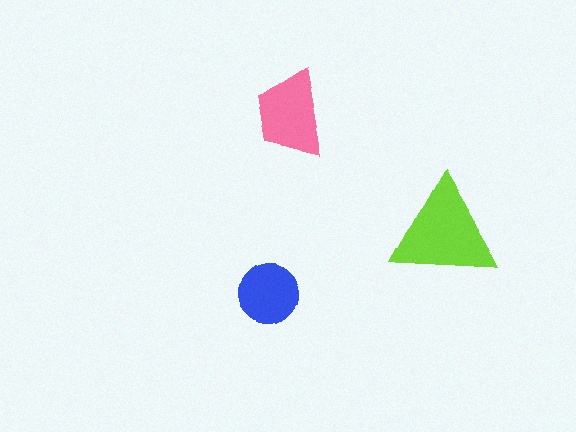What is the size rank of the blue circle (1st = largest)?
3rd.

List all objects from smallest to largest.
The blue circle, the pink trapezoid, the lime triangle.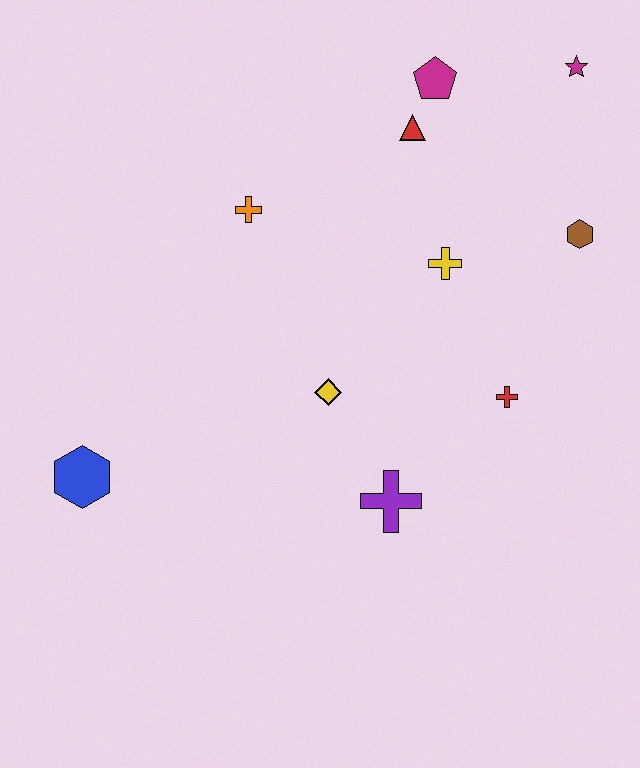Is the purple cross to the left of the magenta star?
Yes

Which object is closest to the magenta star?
The magenta pentagon is closest to the magenta star.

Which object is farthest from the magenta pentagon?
The blue hexagon is farthest from the magenta pentagon.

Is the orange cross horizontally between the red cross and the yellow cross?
No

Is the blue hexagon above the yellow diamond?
No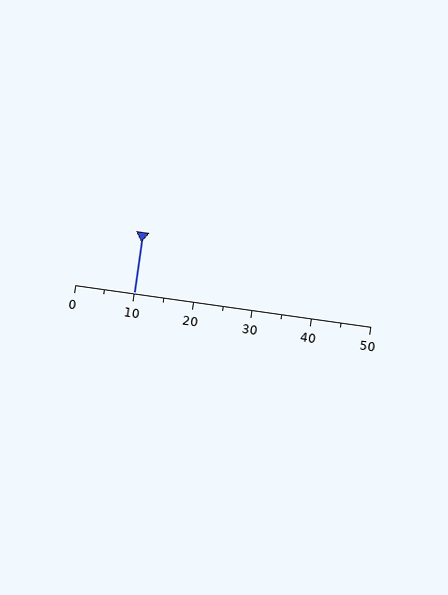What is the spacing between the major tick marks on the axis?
The major ticks are spaced 10 apart.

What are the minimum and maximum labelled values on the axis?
The axis runs from 0 to 50.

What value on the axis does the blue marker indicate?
The marker indicates approximately 10.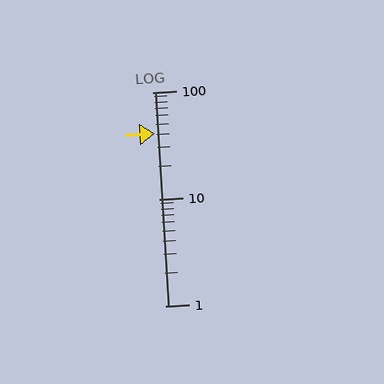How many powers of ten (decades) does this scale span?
The scale spans 2 decades, from 1 to 100.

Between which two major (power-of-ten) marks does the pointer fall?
The pointer is between 10 and 100.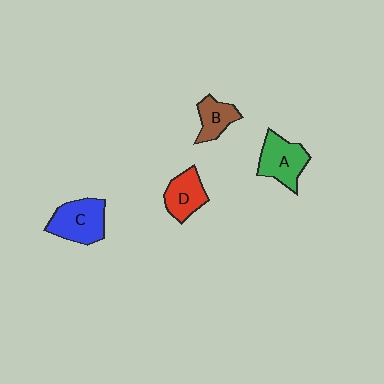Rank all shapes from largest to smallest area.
From largest to smallest: C (blue), A (green), D (red), B (brown).